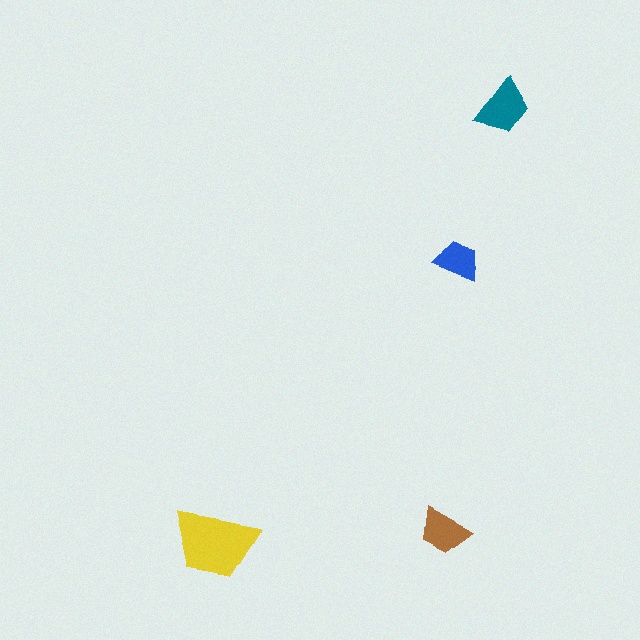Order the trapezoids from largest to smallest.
the yellow one, the teal one, the brown one, the blue one.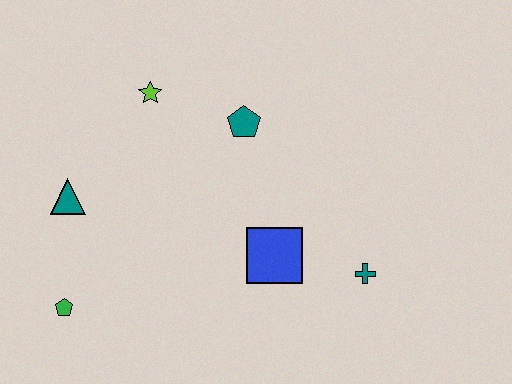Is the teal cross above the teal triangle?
No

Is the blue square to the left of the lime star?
No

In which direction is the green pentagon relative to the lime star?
The green pentagon is below the lime star.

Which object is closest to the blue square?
The teal cross is closest to the blue square.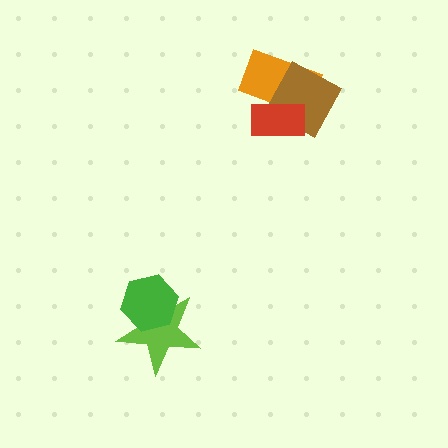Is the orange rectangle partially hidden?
Yes, it is partially covered by another shape.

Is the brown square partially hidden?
Yes, it is partially covered by another shape.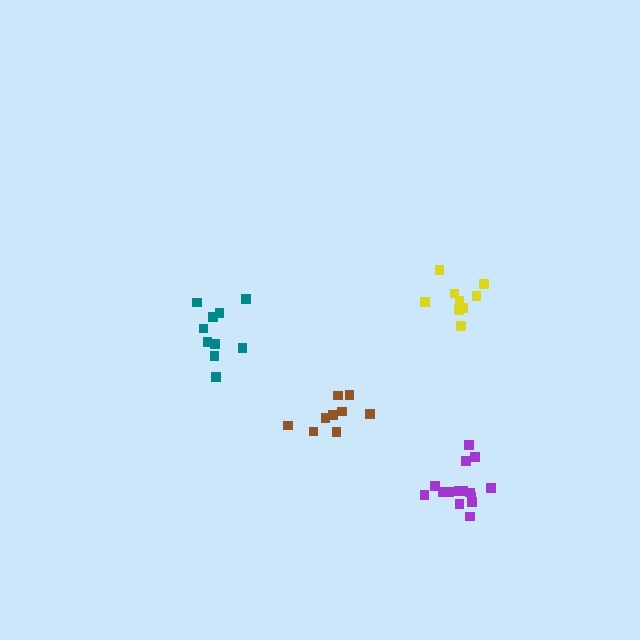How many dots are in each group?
Group 1: 15 dots, Group 2: 9 dots, Group 3: 10 dots, Group 4: 9 dots (43 total).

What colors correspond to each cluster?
The clusters are colored: purple, brown, teal, yellow.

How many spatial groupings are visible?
There are 4 spatial groupings.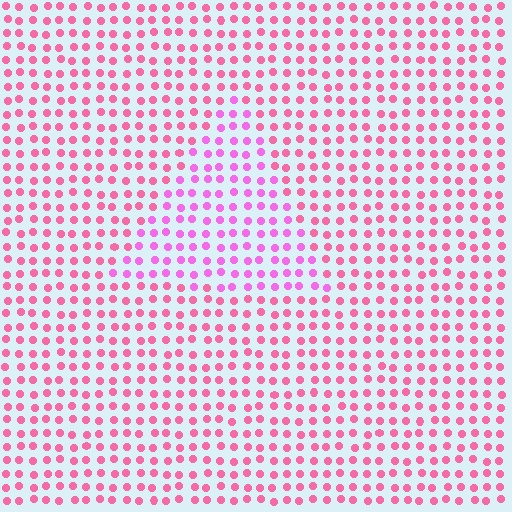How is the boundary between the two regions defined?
The boundary is defined purely by a slight shift in hue (about 29 degrees). Spacing, size, and orientation are identical on both sides.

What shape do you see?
I see a triangle.